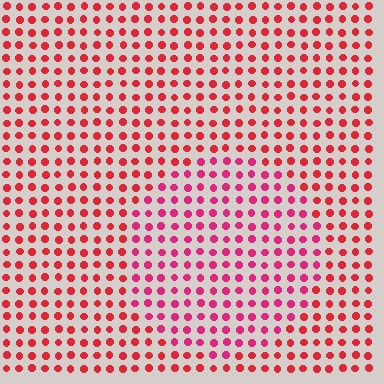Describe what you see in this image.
The image is filled with small red elements in a uniform arrangement. A circle-shaped region is visible where the elements are tinted to a slightly different hue, forming a subtle color boundary.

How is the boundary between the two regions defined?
The boundary is defined purely by a slight shift in hue (about 24 degrees). Spacing, size, and orientation are identical on both sides.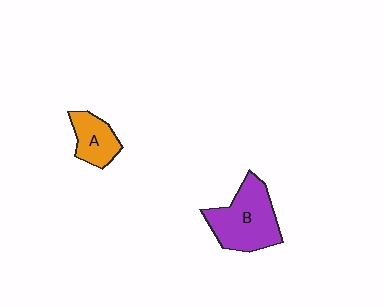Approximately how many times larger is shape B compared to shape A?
Approximately 1.9 times.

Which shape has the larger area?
Shape B (purple).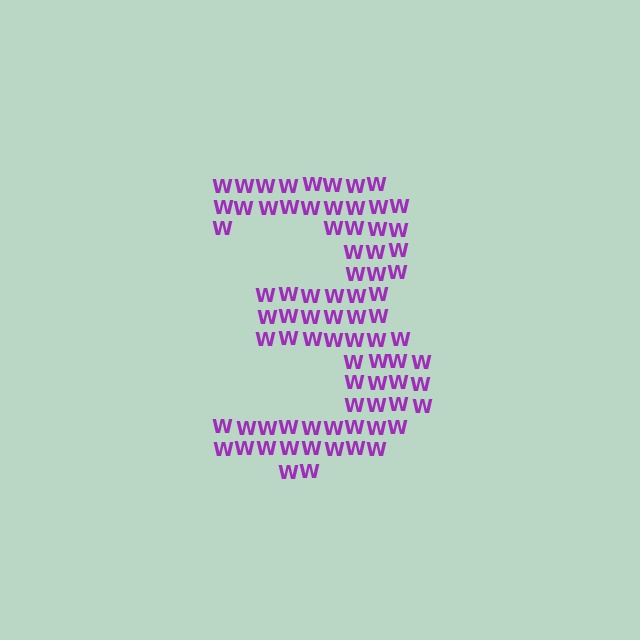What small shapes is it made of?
It is made of small letter W's.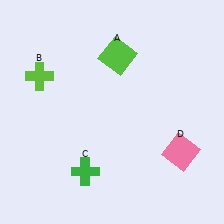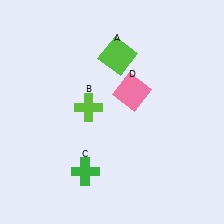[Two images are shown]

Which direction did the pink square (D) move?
The pink square (D) moved up.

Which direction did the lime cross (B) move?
The lime cross (B) moved right.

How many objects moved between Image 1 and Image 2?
2 objects moved between the two images.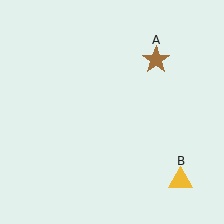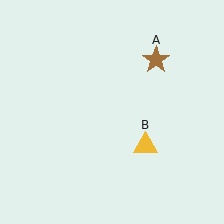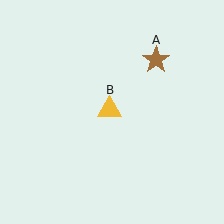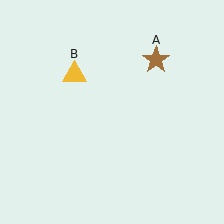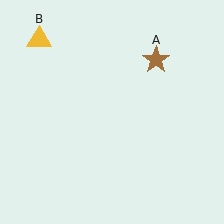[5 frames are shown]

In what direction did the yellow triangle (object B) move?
The yellow triangle (object B) moved up and to the left.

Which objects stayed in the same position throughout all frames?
Brown star (object A) remained stationary.